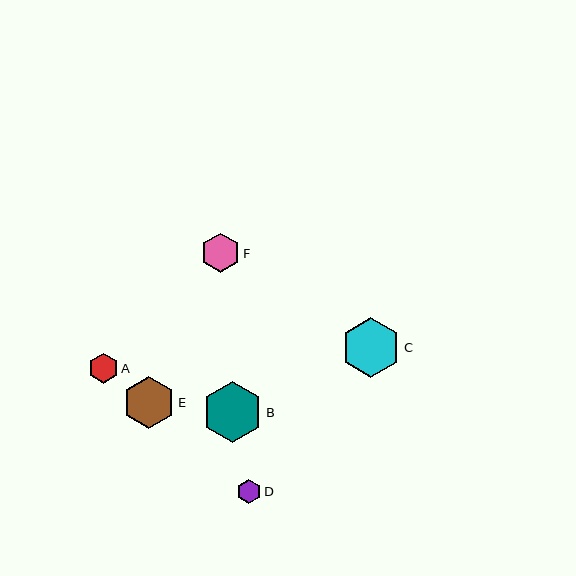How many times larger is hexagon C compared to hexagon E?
Hexagon C is approximately 1.2 times the size of hexagon E.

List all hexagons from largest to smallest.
From largest to smallest: B, C, E, F, A, D.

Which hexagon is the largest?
Hexagon B is the largest with a size of approximately 60 pixels.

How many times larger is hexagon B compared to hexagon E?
Hexagon B is approximately 1.2 times the size of hexagon E.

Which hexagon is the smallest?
Hexagon D is the smallest with a size of approximately 24 pixels.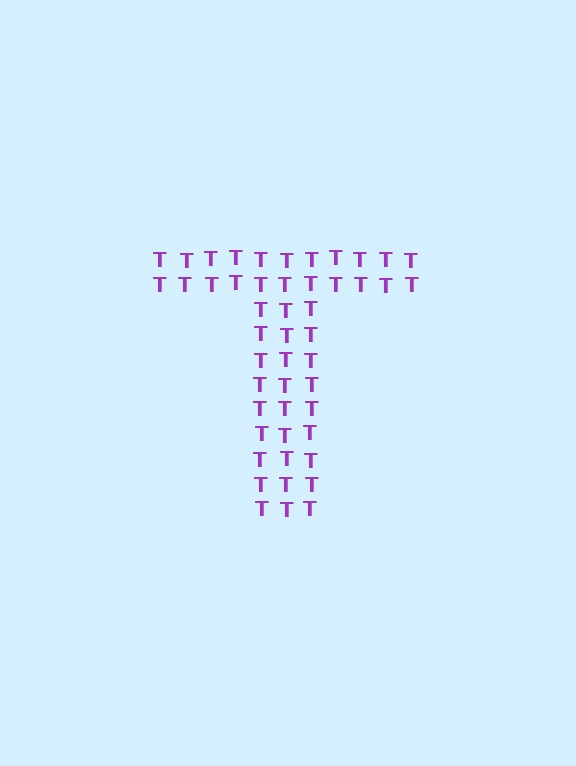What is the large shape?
The large shape is the letter T.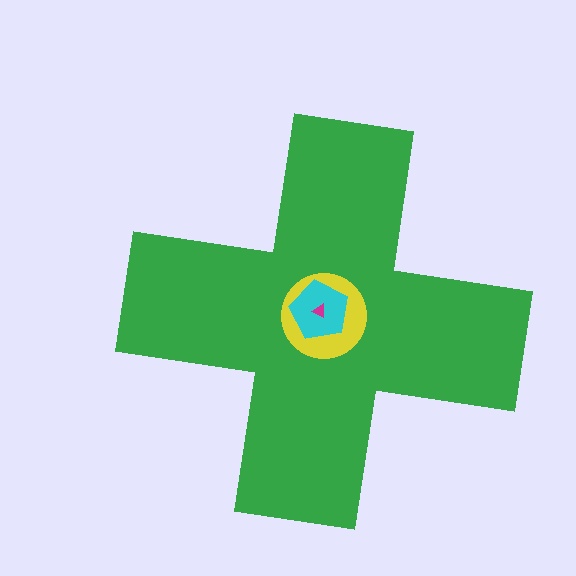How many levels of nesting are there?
4.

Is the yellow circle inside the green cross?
Yes.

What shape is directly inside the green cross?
The yellow circle.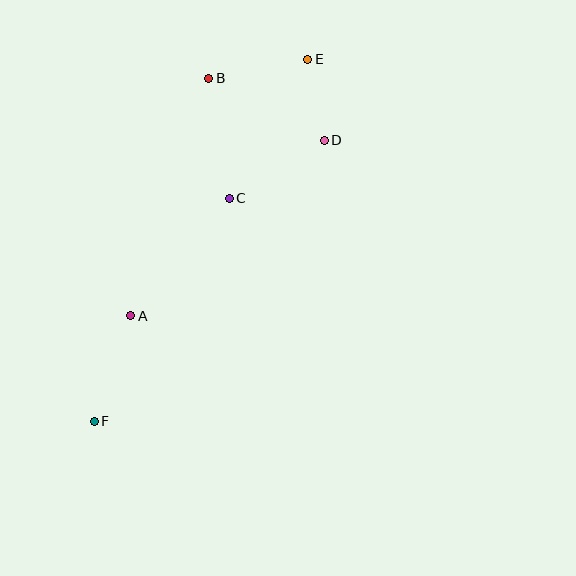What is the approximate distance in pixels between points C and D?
The distance between C and D is approximately 111 pixels.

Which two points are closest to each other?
Points D and E are closest to each other.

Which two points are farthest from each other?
Points E and F are farthest from each other.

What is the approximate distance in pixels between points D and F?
The distance between D and F is approximately 363 pixels.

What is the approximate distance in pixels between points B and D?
The distance between B and D is approximately 131 pixels.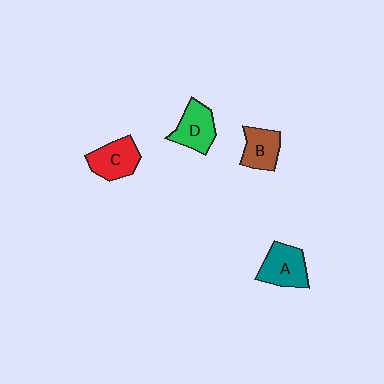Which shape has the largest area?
Shape A (teal).